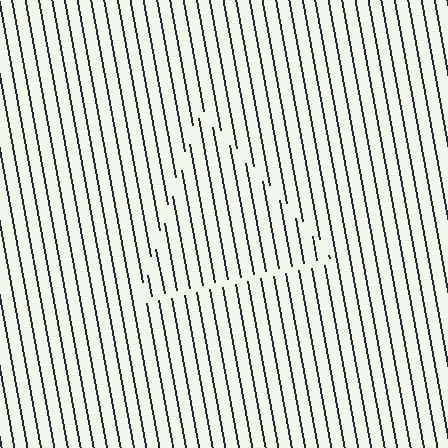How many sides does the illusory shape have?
3 sides — the line-ends trace a triangle.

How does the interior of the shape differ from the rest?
The interior of the shape contains the same grating, shifted by half a period — the contour is defined by the phase discontinuity where line-ends from the inner and outer gratings abut.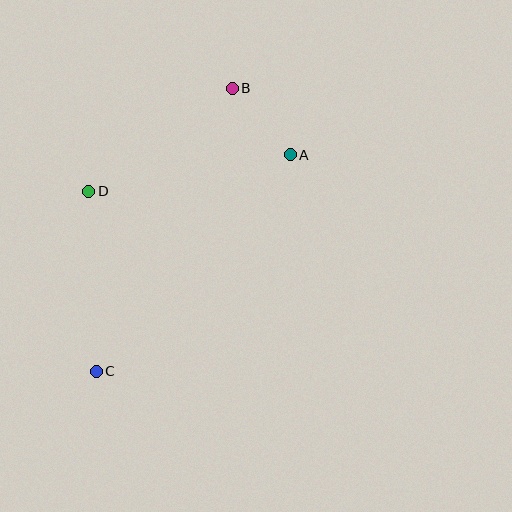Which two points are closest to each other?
Points A and B are closest to each other.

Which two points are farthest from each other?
Points B and C are farthest from each other.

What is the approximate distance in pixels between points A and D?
The distance between A and D is approximately 205 pixels.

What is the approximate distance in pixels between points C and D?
The distance between C and D is approximately 180 pixels.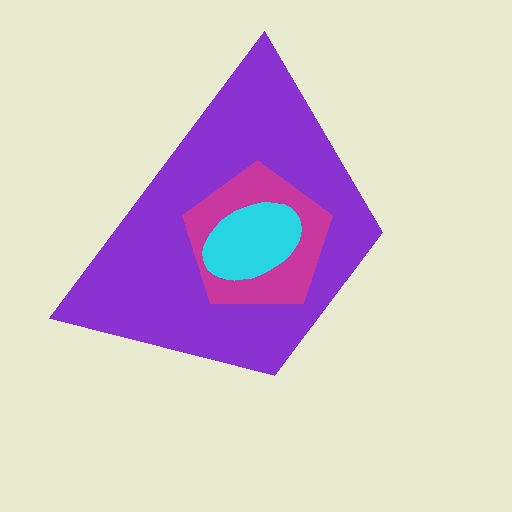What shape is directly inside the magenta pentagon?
The cyan ellipse.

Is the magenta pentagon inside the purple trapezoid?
Yes.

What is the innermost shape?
The cyan ellipse.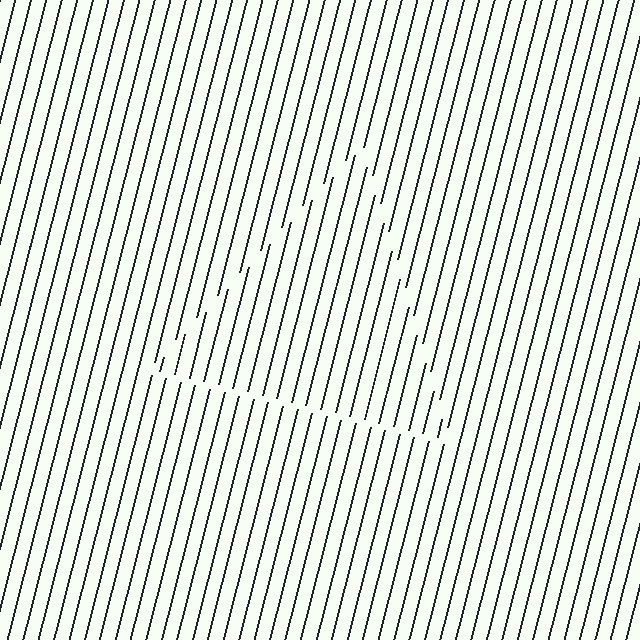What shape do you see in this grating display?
An illusory triangle. The interior of the shape contains the same grating, shifted by half a period — the contour is defined by the phase discontinuity where line-ends from the inner and outer gratings abut.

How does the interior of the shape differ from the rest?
The interior of the shape contains the same grating, shifted by half a period — the contour is defined by the phase discontinuity where line-ends from the inner and outer gratings abut.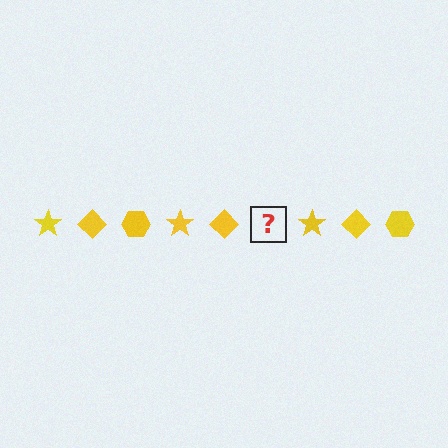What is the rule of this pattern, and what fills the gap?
The rule is that the pattern cycles through star, diamond, hexagon shapes in yellow. The gap should be filled with a yellow hexagon.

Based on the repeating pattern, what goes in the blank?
The blank should be a yellow hexagon.